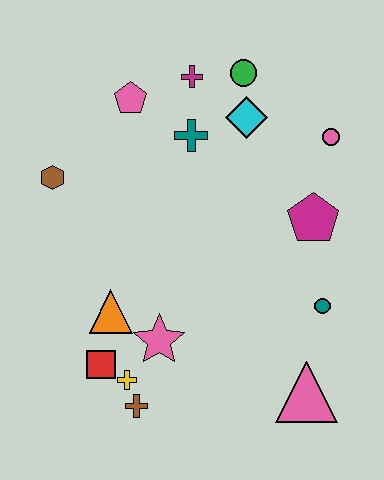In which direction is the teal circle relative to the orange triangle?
The teal circle is to the right of the orange triangle.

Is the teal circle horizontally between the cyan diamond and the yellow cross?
No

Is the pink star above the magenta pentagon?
No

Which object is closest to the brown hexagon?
The pink pentagon is closest to the brown hexagon.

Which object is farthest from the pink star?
The green circle is farthest from the pink star.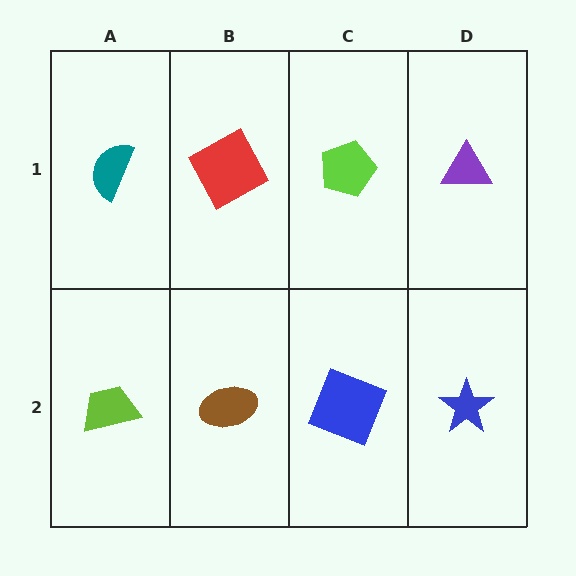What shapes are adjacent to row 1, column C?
A blue square (row 2, column C), a red square (row 1, column B), a purple triangle (row 1, column D).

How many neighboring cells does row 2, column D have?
2.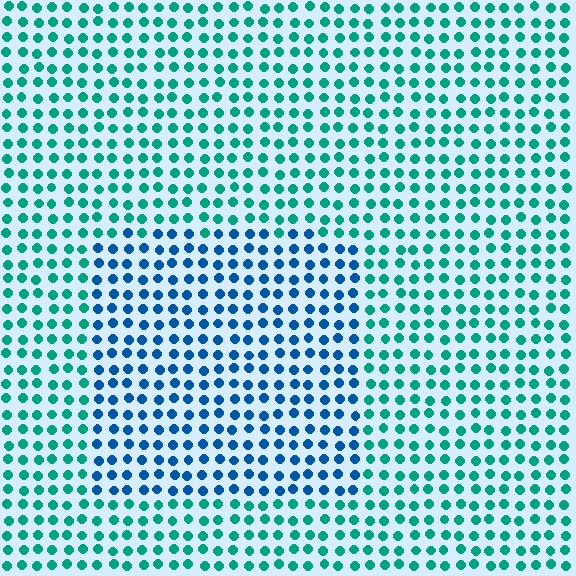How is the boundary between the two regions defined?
The boundary is defined purely by a slight shift in hue (about 43 degrees). Spacing, size, and orientation are identical on both sides.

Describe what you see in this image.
The image is filled with small teal elements in a uniform arrangement. A rectangle-shaped region is visible where the elements are tinted to a slightly different hue, forming a subtle color boundary.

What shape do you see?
I see a rectangle.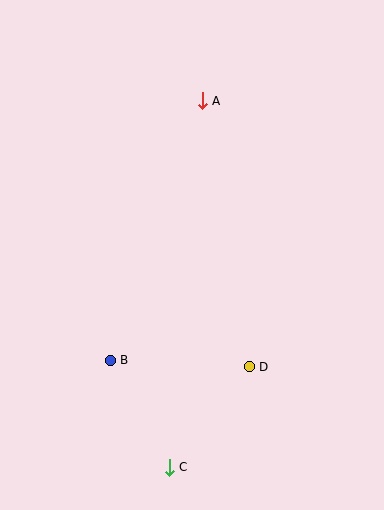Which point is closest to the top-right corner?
Point A is closest to the top-right corner.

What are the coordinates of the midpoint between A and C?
The midpoint between A and C is at (186, 284).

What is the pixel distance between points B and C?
The distance between B and C is 123 pixels.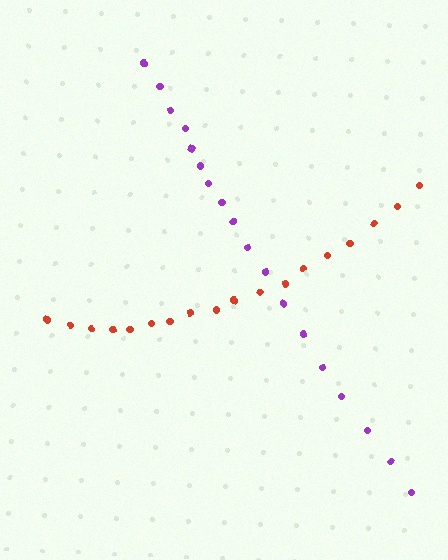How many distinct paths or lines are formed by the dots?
There are 2 distinct paths.